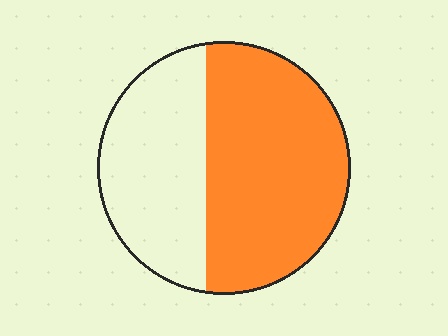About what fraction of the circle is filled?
About three fifths (3/5).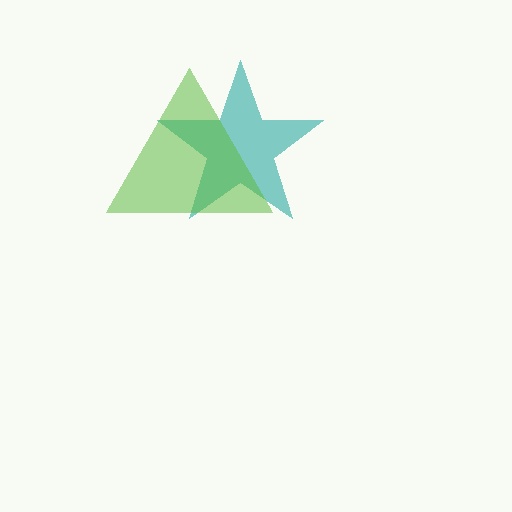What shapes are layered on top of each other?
The layered shapes are: a teal star, a lime triangle.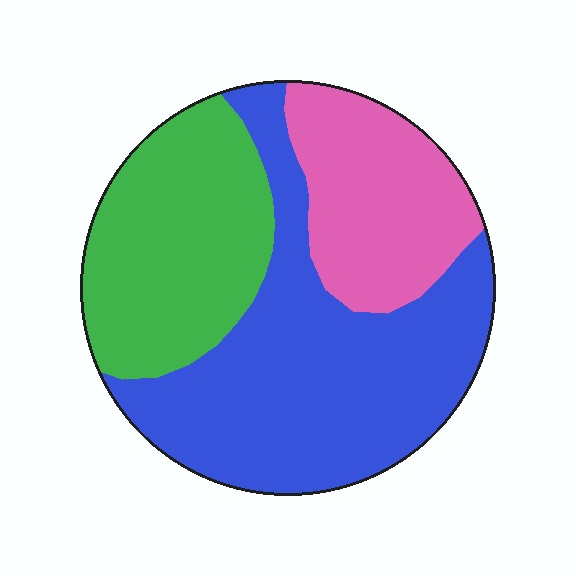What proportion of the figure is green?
Green covers 30% of the figure.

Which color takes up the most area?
Blue, at roughly 50%.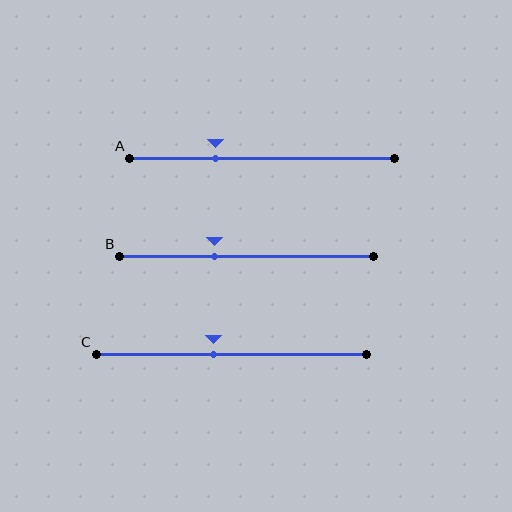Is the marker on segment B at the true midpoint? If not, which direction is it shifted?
No, the marker on segment B is shifted to the left by about 13% of the segment length.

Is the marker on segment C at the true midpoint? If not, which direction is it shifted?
No, the marker on segment C is shifted to the left by about 7% of the segment length.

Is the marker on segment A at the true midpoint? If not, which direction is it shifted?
No, the marker on segment A is shifted to the left by about 18% of the segment length.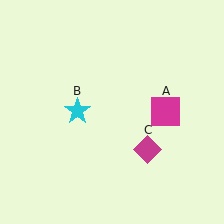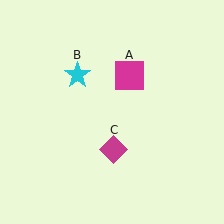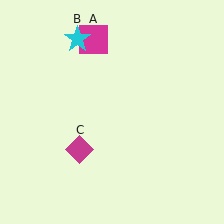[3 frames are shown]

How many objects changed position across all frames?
3 objects changed position: magenta square (object A), cyan star (object B), magenta diamond (object C).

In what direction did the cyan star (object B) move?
The cyan star (object B) moved up.